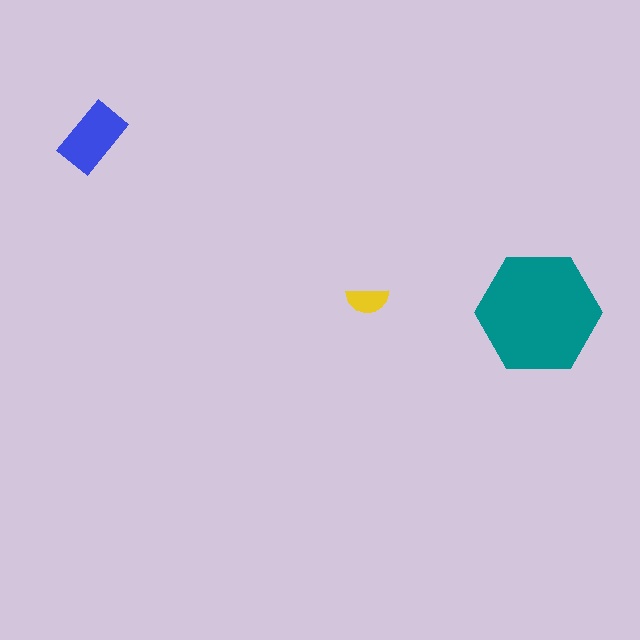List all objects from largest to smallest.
The teal hexagon, the blue rectangle, the yellow semicircle.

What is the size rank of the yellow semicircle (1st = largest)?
3rd.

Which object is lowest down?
The teal hexagon is bottommost.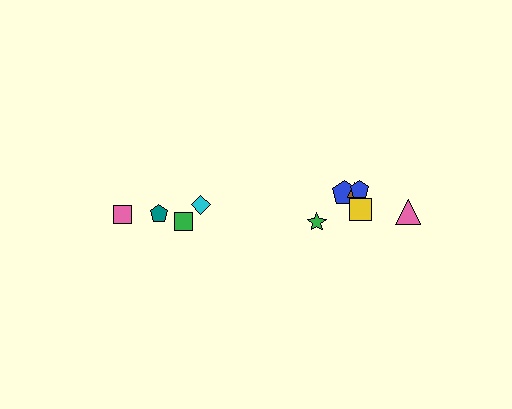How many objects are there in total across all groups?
There are 10 objects.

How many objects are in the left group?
There are 4 objects.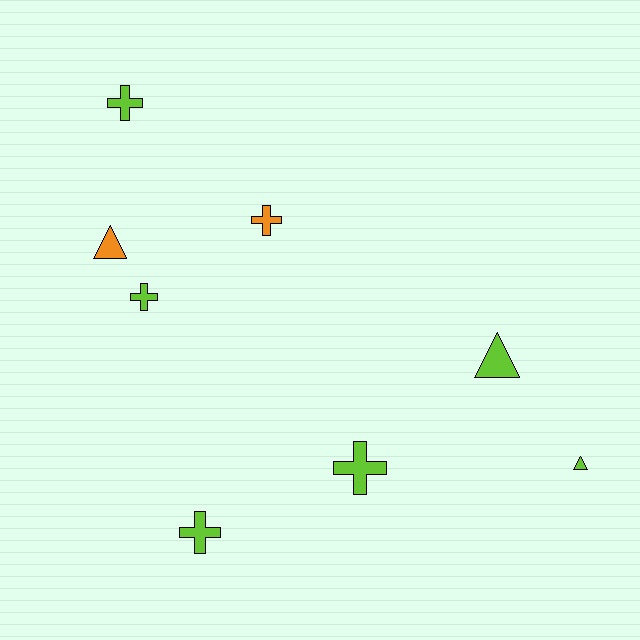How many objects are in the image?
There are 8 objects.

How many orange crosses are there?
There is 1 orange cross.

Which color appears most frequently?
Lime, with 6 objects.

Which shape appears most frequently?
Cross, with 5 objects.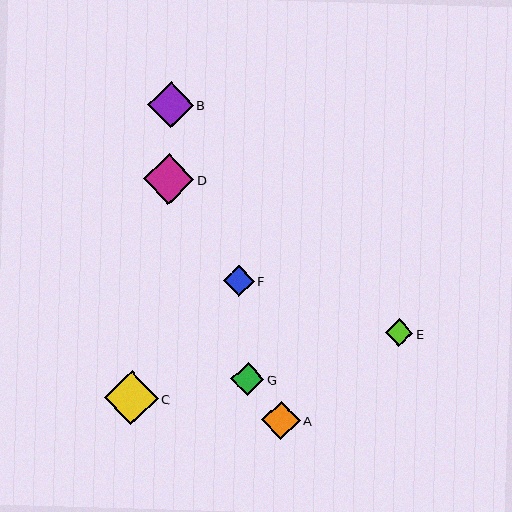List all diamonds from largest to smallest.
From largest to smallest: C, D, B, A, G, F, E.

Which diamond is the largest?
Diamond C is the largest with a size of approximately 54 pixels.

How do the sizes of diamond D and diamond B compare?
Diamond D and diamond B are approximately the same size.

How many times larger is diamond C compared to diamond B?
Diamond C is approximately 1.2 times the size of diamond B.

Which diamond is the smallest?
Diamond E is the smallest with a size of approximately 28 pixels.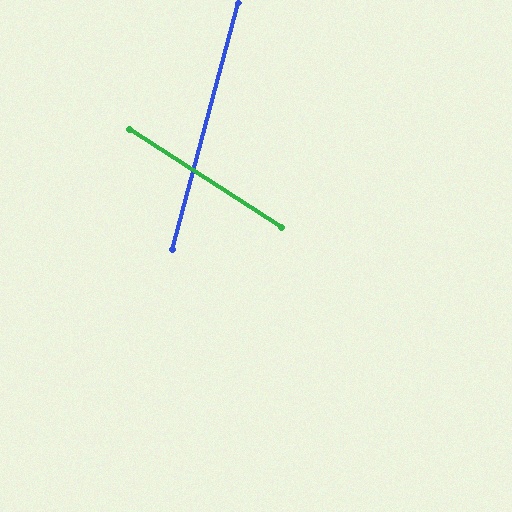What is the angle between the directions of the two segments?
Approximately 72 degrees.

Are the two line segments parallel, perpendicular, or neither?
Neither parallel nor perpendicular — they differ by about 72°.